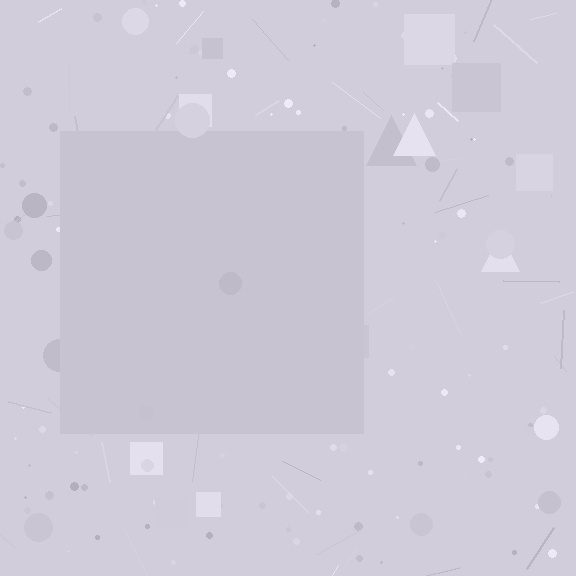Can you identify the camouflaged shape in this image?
The camouflaged shape is a square.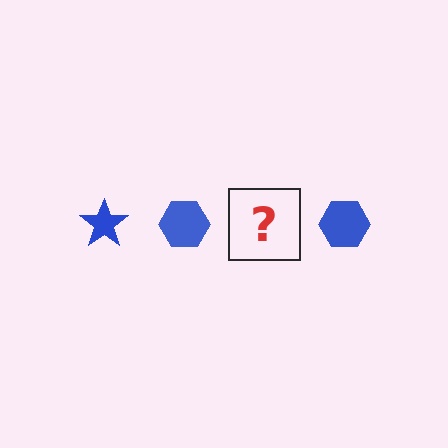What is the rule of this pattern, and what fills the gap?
The rule is that the pattern cycles through star, hexagon shapes in blue. The gap should be filled with a blue star.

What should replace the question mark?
The question mark should be replaced with a blue star.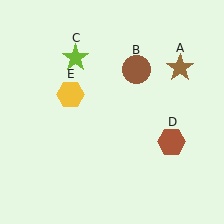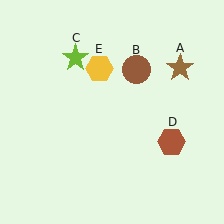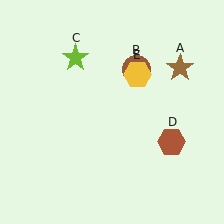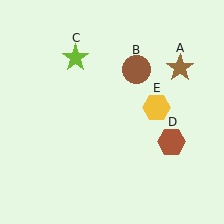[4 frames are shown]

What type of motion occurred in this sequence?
The yellow hexagon (object E) rotated clockwise around the center of the scene.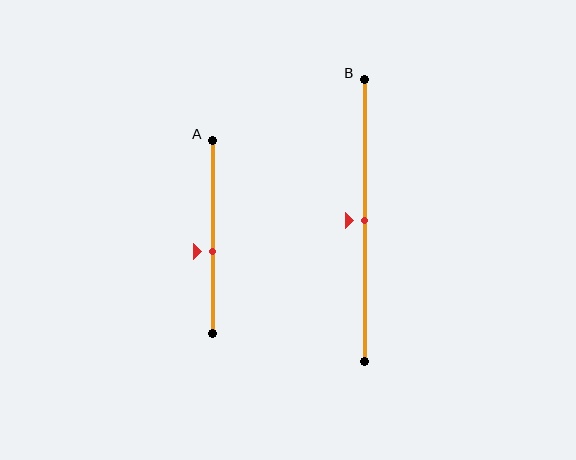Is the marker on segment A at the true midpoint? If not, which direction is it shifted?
No, the marker on segment A is shifted downward by about 7% of the segment length.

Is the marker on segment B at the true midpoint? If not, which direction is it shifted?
Yes, the marker on segment B is at the true midpoint.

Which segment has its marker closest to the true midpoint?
Segment B has its marker closest to the true midpoint.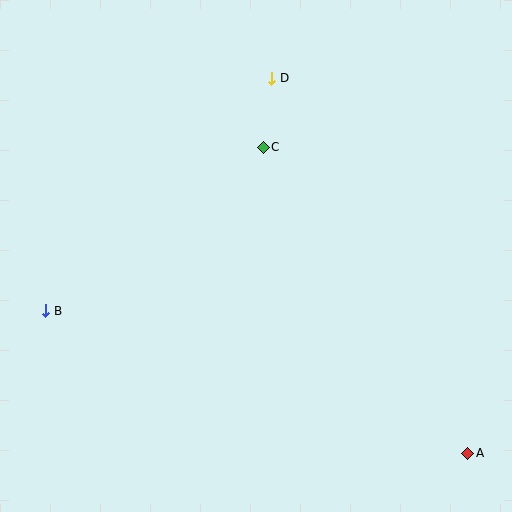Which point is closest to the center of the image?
Point C at (263, 147) is closest to the center.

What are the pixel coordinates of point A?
Point A is at (468, 453).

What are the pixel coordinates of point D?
Point D is at (272, 78).